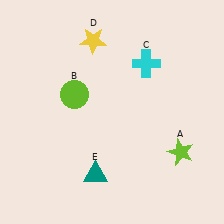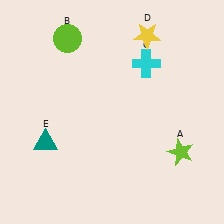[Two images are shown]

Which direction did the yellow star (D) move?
The yellow star (D) moved right.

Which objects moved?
The objects that moved are: the lime circle (B), the yellow star (D), the teal triangle (E).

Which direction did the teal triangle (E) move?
The teal triangle (E) moved left.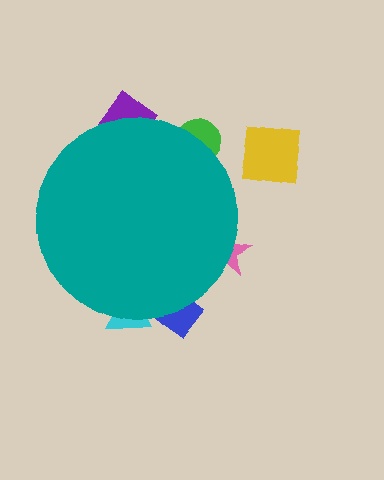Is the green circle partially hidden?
Yes, the green circle is partially hidden behind the teal circle.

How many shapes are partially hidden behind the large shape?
5 shapes are partially hidden.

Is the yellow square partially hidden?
No, the yellow square is fully visible.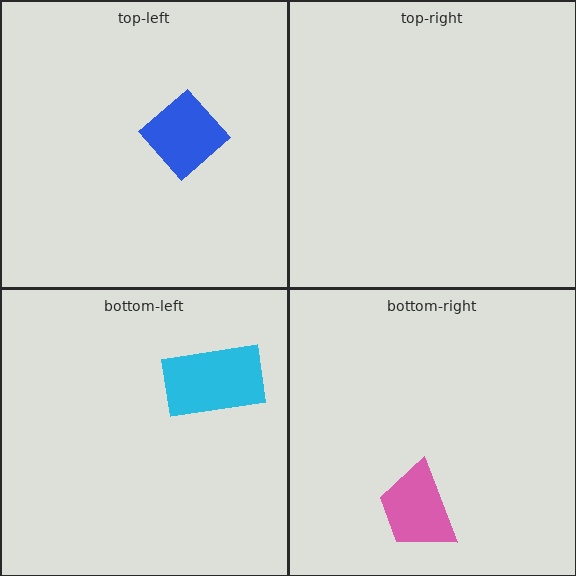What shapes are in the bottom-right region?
The pink trapezoid.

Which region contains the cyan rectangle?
The bottom-left region.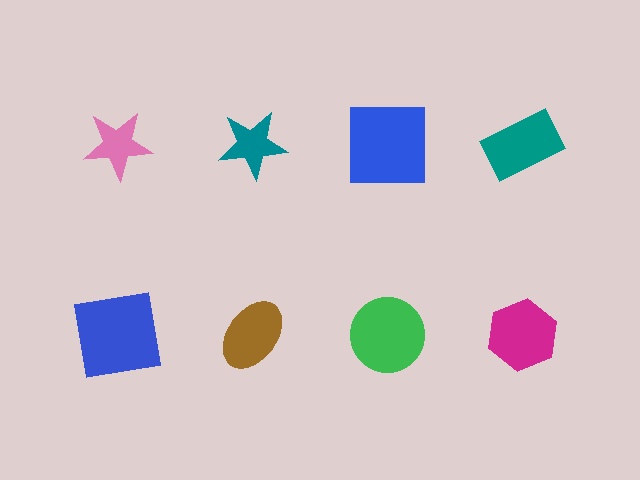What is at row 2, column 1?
A blue square.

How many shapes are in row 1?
4 shapes.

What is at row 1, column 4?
A teal rectangle.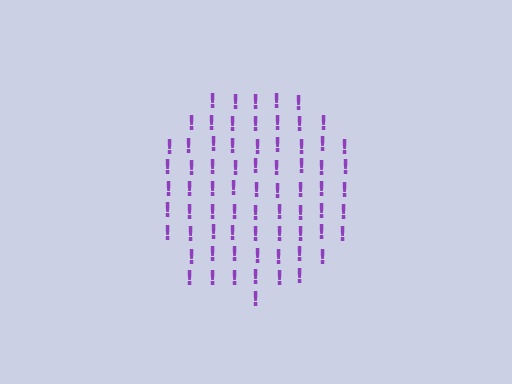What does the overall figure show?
The overall figure shows a circle.